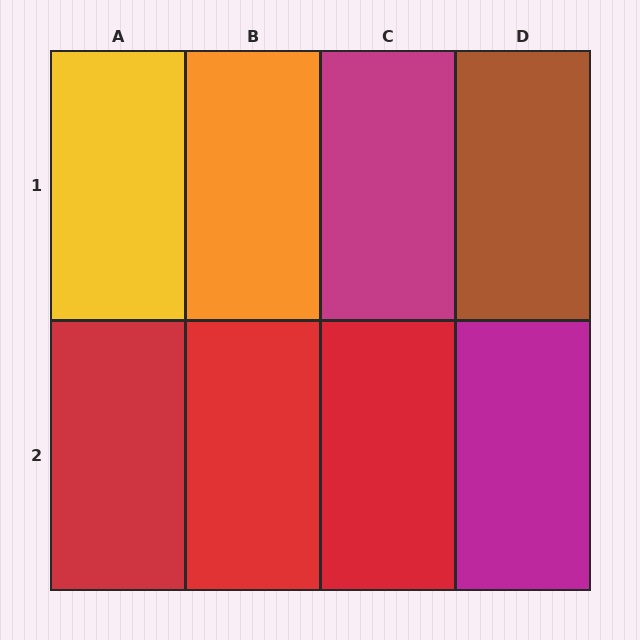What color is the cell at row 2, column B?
Red.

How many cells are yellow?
1 cell is yellow.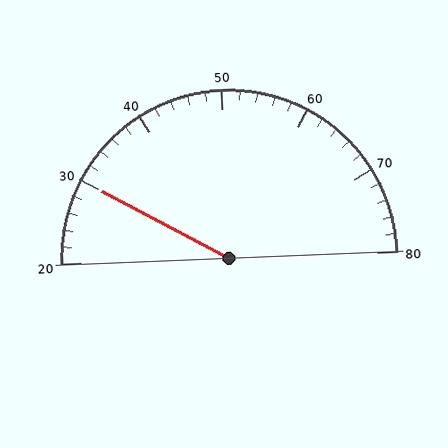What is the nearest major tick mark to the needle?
The nearest major tick mark is 30.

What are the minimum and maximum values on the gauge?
The gauge ranges from 20 to 80.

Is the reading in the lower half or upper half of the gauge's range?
The reading is in the lower half of the range (20 to 80).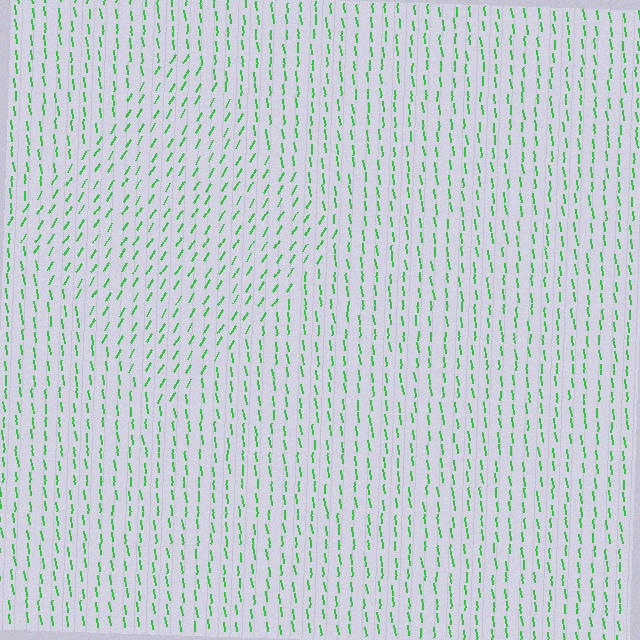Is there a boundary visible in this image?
Yes, there is a texture boundary formed by a change in line orientation.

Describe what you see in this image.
The image is filled with small green line segments. A diamond region in the image has lines oriented differently from the surrounding lines, creating a visible texture boundary.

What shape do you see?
I see a diamond.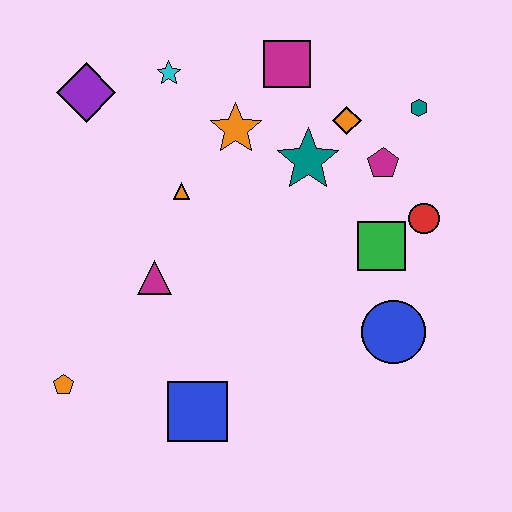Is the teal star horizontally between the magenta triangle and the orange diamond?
Yes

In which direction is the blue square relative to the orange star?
The blue square is below the orange star.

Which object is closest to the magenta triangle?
The orange triangle is closest to the magenta triangle.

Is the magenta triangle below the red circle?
Yes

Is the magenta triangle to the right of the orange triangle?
No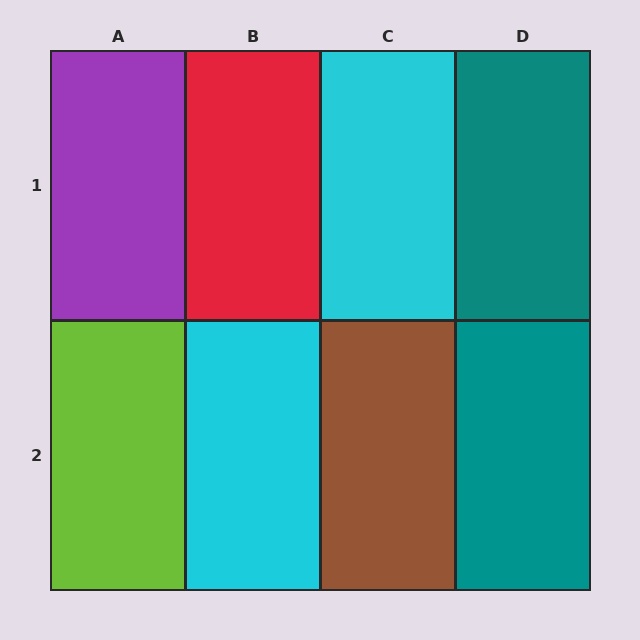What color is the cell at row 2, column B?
Cyan.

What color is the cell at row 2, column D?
Teal.